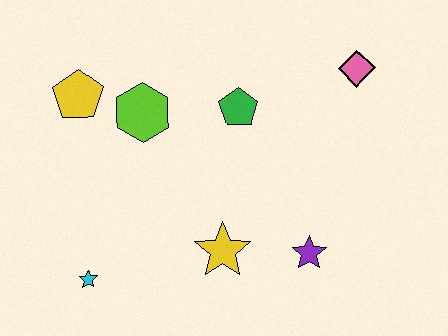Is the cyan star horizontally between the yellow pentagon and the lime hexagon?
Yes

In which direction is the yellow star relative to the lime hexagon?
The yellow star is below the lime hexagon.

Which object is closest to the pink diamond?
The green pentagon is closest to the pink diamond.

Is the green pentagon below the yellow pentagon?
Yes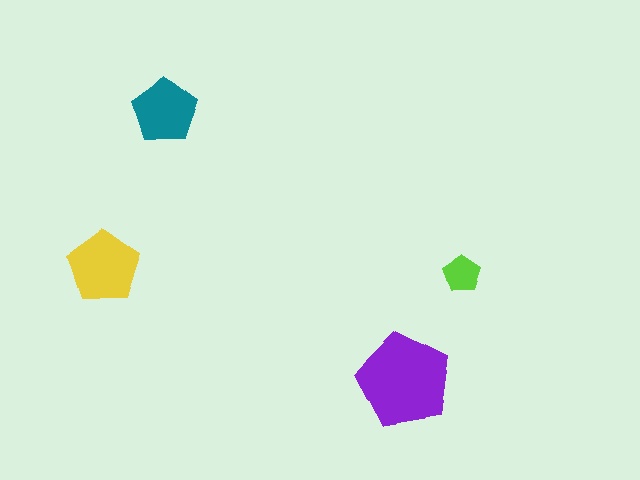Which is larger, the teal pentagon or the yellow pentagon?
The yellow one.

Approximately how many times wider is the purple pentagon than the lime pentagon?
About 2.5 times wider.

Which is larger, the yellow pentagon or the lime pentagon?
The yellow one.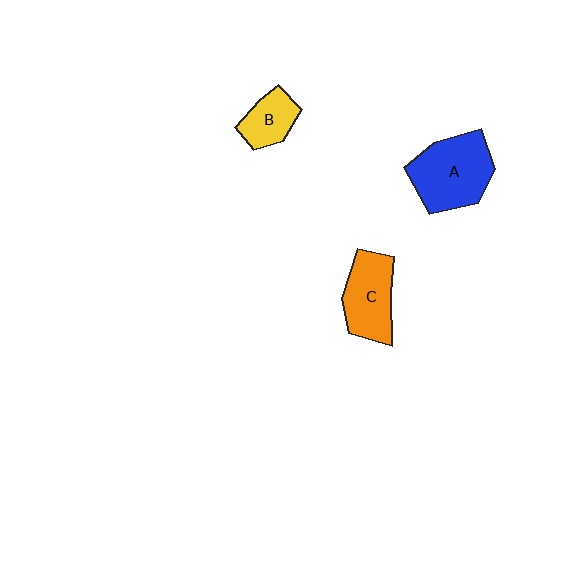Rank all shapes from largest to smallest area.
From largest to smallest: A (blue), C (orange), B (yellow).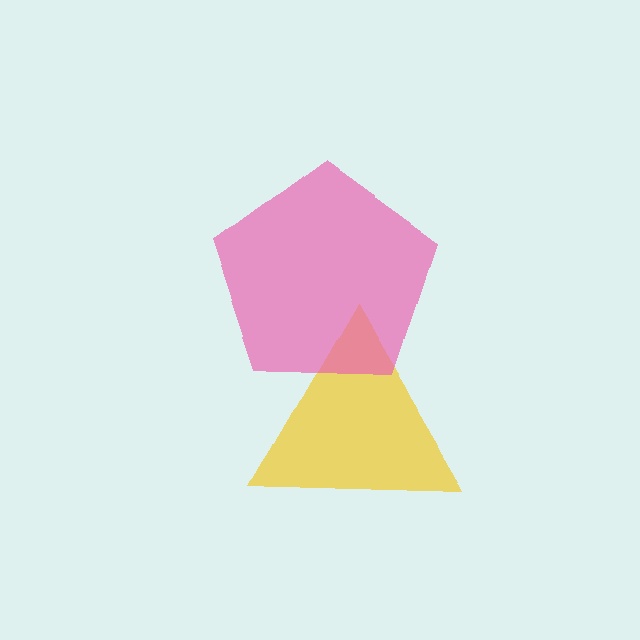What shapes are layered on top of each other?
The layered shapes are: a yellow triangle, a pink pentagon.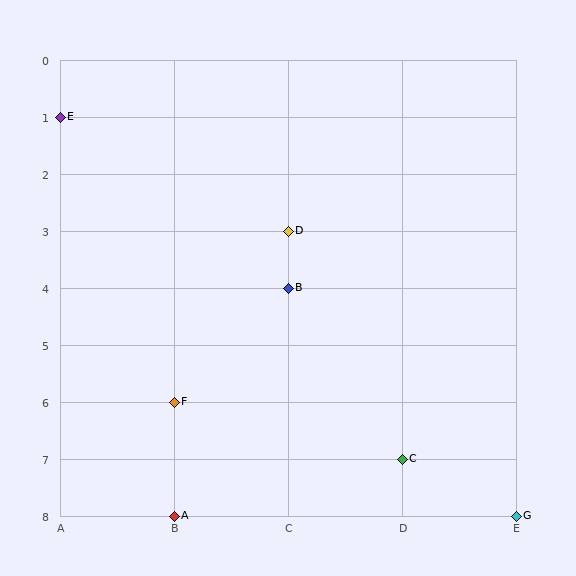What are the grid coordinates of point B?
Point B is at grid coordinates (C, 4).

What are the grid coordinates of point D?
Point D is at grid coordinates (C, 3).